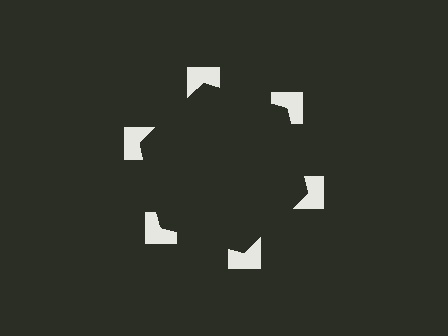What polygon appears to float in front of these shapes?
An illusory hexagon — its edges are inferred from the aligned wedge cuts in the notched squares, not physically drawn.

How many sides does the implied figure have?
6 sides.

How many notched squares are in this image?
There are 6 — one at each vertex of the illusory hexagon.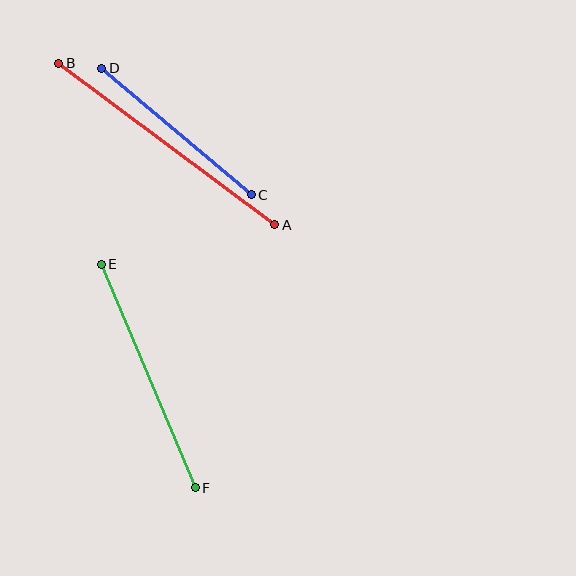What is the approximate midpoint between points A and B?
The midpoint is at approximately (167, 144) pixels.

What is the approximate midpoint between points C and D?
The midpoint is at approximately (176, 132) pixels.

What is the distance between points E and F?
The distance is approximately 242 pixels.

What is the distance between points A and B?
The distance is approximately 269 pixels.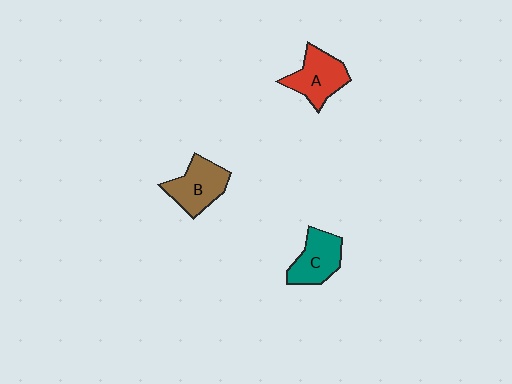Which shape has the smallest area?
Shape C (teal).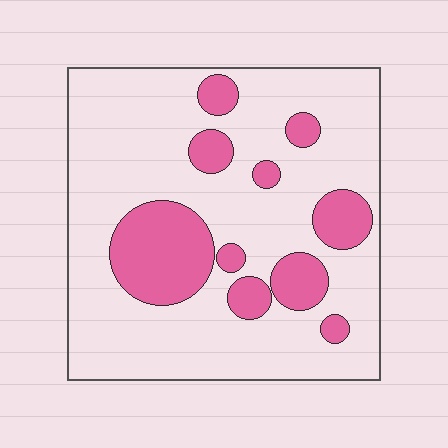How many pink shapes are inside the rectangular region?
10.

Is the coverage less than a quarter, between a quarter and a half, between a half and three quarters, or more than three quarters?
Less than a quarter.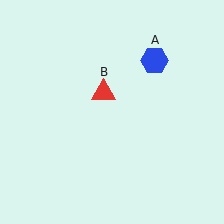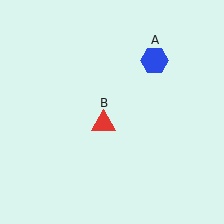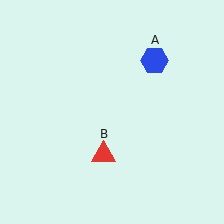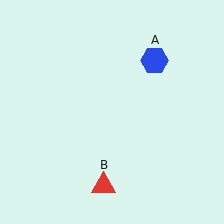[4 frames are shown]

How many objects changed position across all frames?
1 object changed position: red triangle (object B).